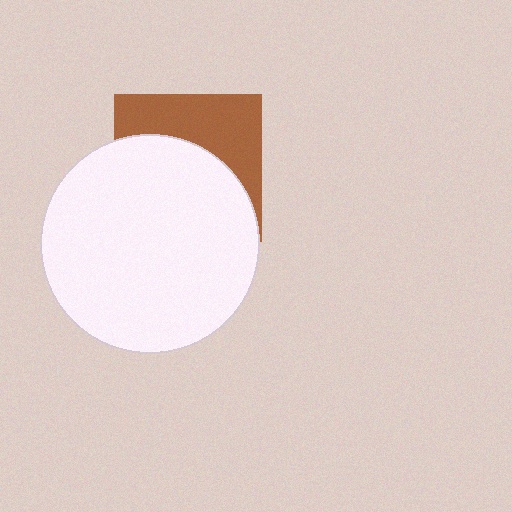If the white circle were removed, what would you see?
You would see the complete brown square.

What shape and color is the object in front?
The object in front is a white circle.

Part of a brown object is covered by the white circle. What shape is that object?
It is a square.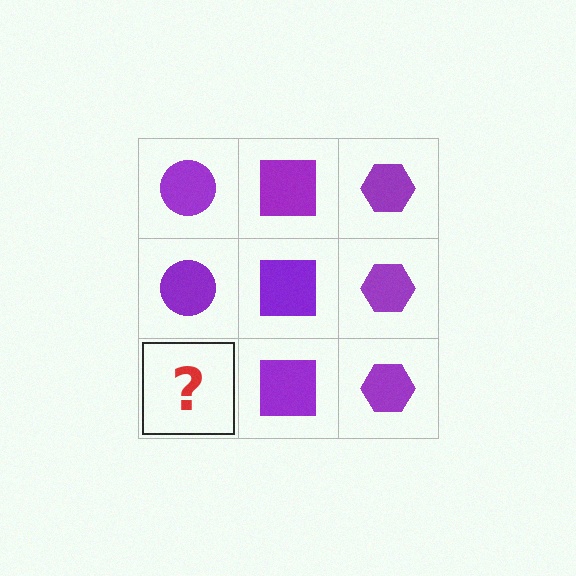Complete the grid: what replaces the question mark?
The question mark should be replaced with a purple circle.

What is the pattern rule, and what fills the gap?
The rule is that each column has a consistent shape. The gap should be filled with a purple circle.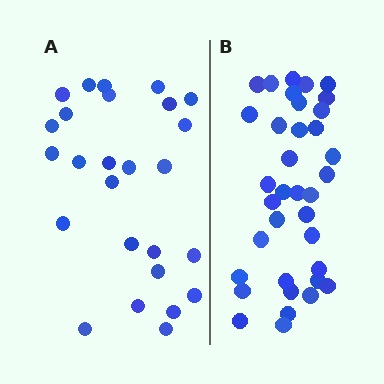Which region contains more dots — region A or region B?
Region B (the right region) has more dots.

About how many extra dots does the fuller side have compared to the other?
Region B has roughly 10 or so more dots than region A.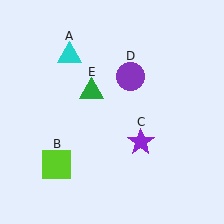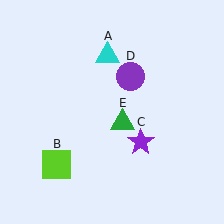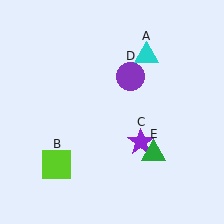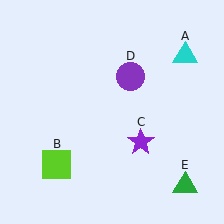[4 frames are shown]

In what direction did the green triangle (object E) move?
The green triangle (object E) moved down and to the right.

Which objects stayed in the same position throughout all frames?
Lime square (object B) and purple star (object C) and purple circle (object D) remained stationary.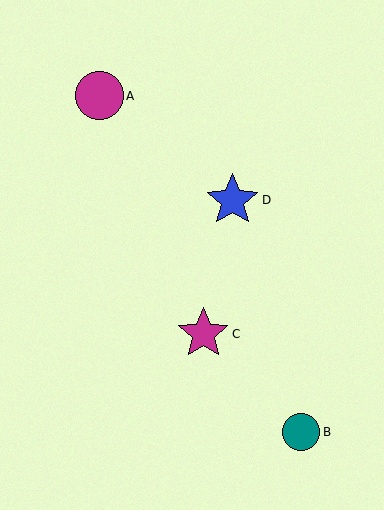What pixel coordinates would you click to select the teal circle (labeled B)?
Click at (301, 432) to select the teal circle B.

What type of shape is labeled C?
Shape C is a magenta star.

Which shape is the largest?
The blue star (labeled D) is the largest.